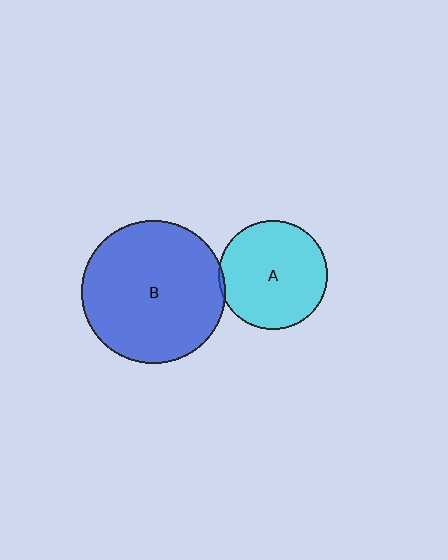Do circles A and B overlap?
Yes.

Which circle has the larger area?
Circle B (blue).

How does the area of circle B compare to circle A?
Approximately 1.7 times.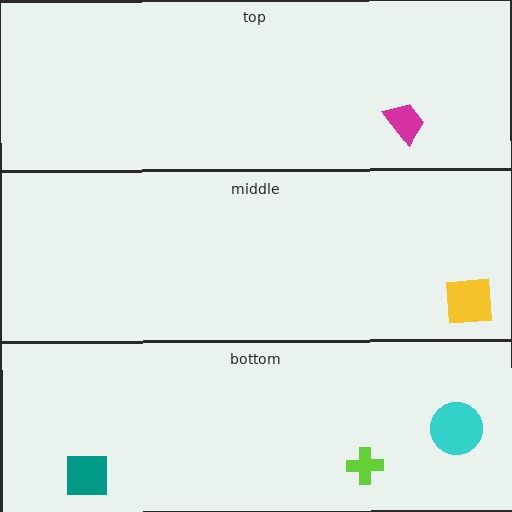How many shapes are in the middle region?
1.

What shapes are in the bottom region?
The cyan circle, the lime cross, the teal square.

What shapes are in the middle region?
The yellow square.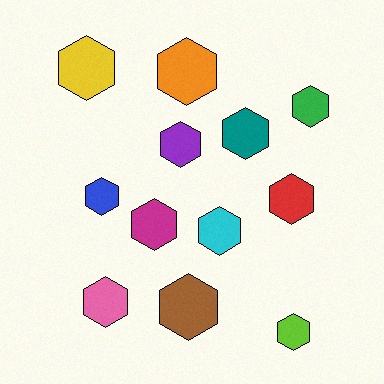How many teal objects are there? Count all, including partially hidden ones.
There is 1 teal object.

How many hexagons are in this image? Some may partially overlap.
There are 12 hexagons.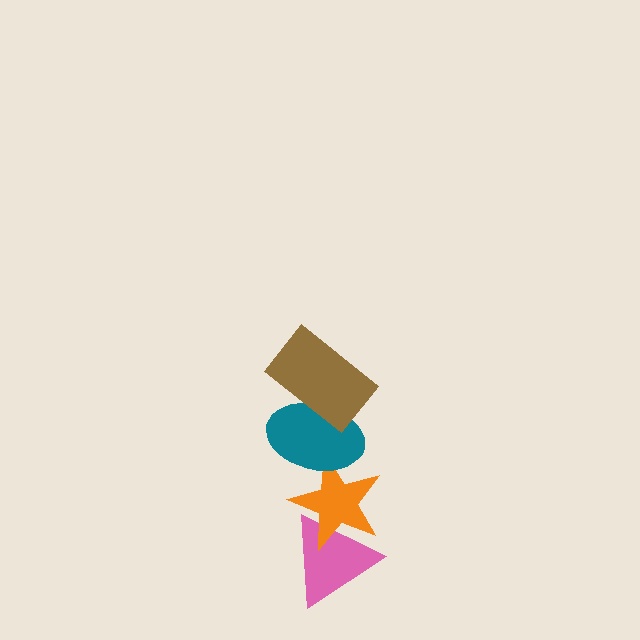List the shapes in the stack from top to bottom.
From top to bottom: the brown rectangle, the teal ellipse, the orange star, the pink triangle.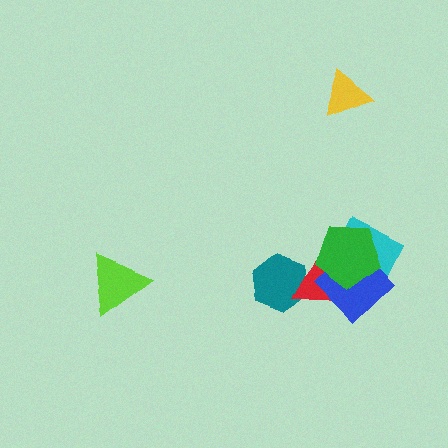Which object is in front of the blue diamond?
The green pentagon is in front of the blue diamond.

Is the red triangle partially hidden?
Yes, it is partially covered by another shape.